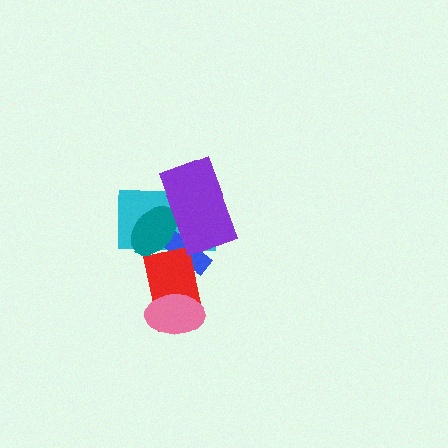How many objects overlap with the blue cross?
4 objects overlap with the blue cross.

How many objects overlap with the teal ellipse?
3 objects overlap with the teal ellipse.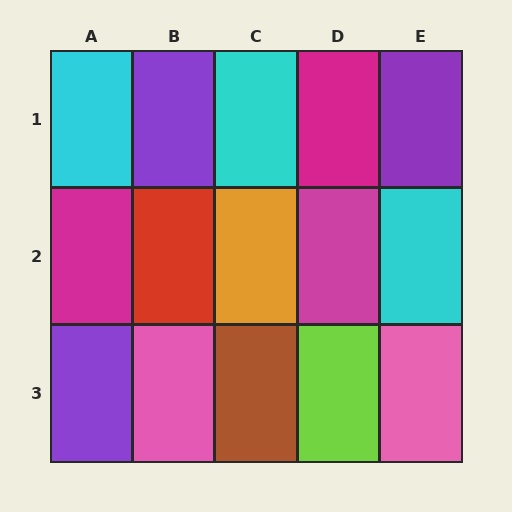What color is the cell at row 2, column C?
Orange.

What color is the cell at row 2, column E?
Cyan.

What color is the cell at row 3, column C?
Brown.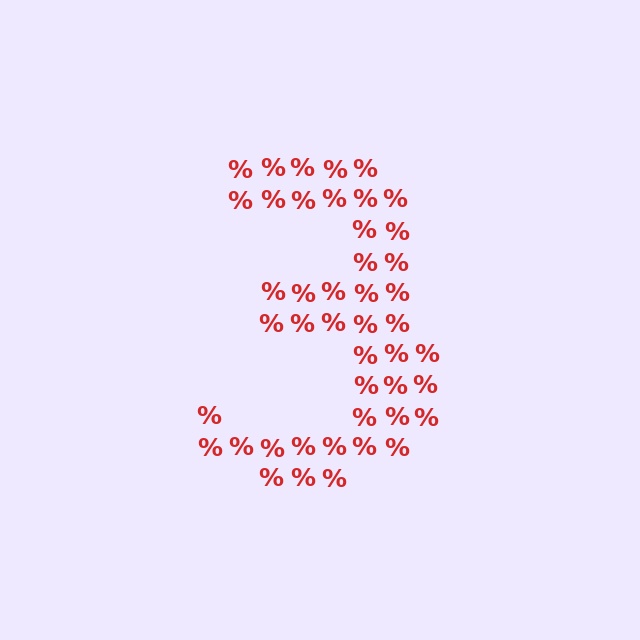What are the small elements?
The small elements are percent signs.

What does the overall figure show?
The overall figure shows the digit 3.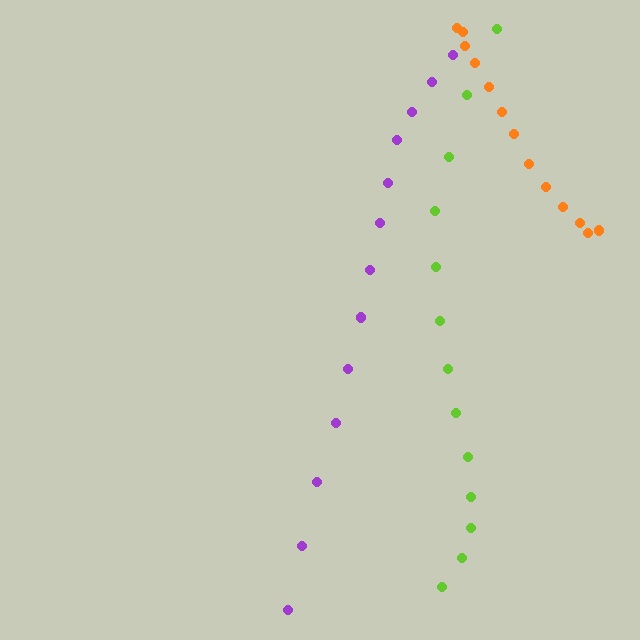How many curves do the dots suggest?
There are 3 distinct paths.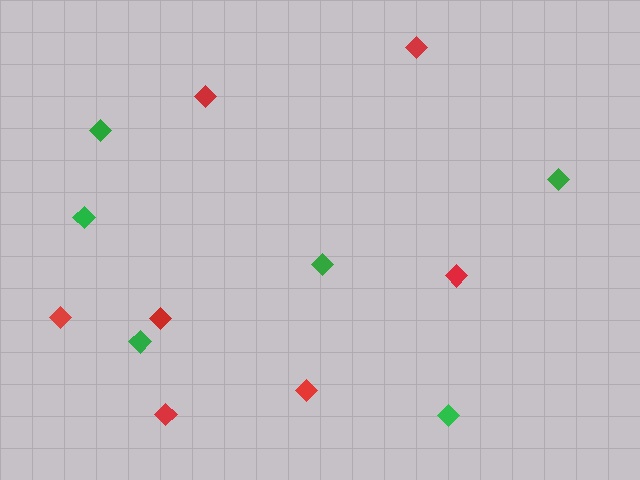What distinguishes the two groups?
There are 2 groups: one group of green diamonds (6) and one group of red diamonds (7).